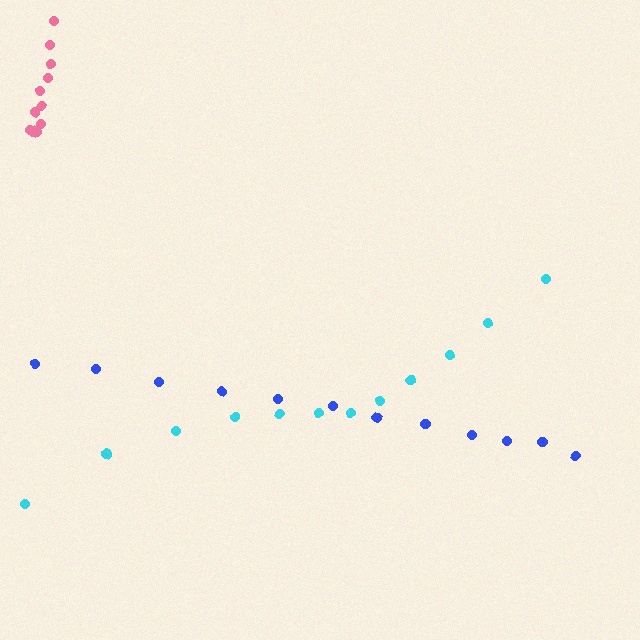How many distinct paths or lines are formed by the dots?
There are 3 distinct paths.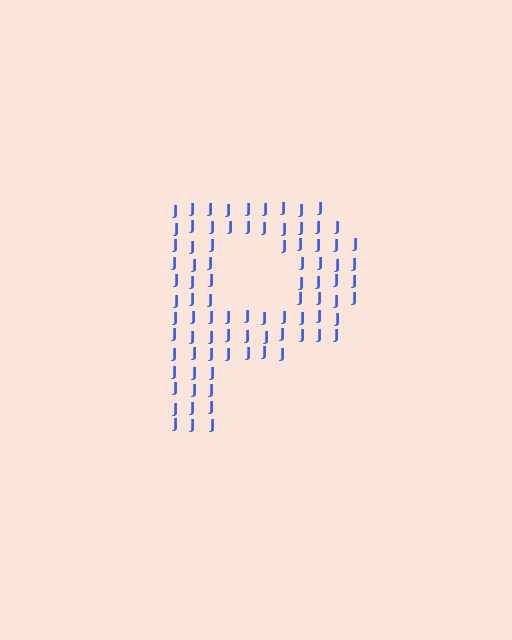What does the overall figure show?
The overall figure shows the letter P.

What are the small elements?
The small elements are letter J's.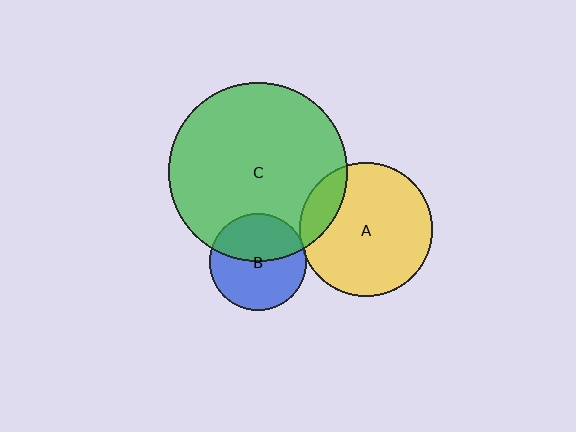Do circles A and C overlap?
Yes.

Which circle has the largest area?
Circle C (green).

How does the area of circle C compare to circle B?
Approximately 3.4 times.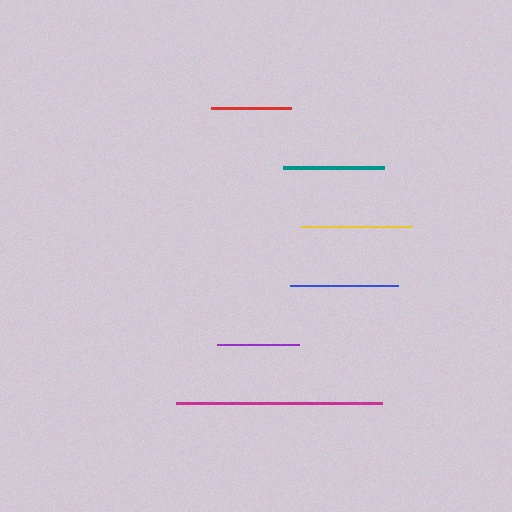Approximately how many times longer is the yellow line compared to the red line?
The yellow line is approximately 1.4 times the length of the red line.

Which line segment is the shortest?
The red line is the shortest at approximately 80 pixels.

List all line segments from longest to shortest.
From longest to shortest: magenta, yellow, blue, teal, purple, red.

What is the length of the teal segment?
The teal segment is approximately 101 pixels long.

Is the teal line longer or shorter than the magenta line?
The magenta line is longer than the teal line.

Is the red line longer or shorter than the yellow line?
The yellow line is longer than the red line.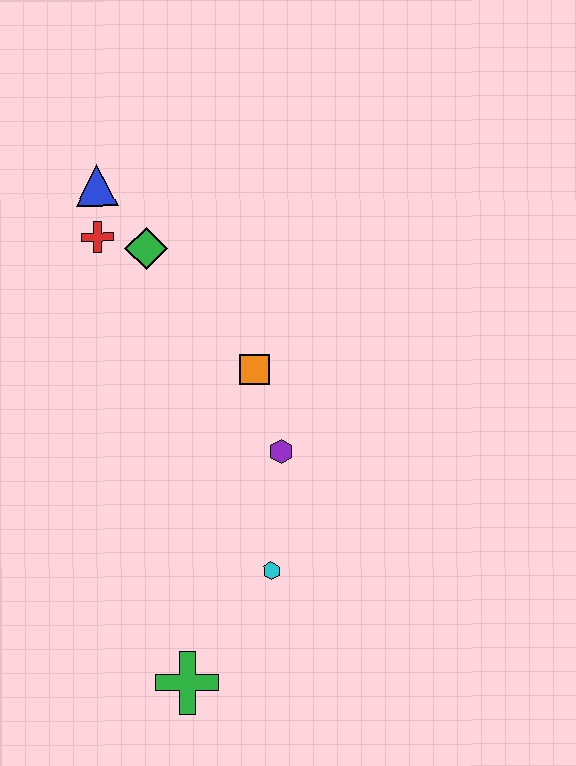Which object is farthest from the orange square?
The green cross is farthest from the orange square.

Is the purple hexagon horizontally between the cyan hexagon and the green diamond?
No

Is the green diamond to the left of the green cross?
Yes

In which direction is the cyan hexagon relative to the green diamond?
The cyan hexagon is below the green diamond.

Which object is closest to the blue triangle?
The red cross is closest to the blue triangle.